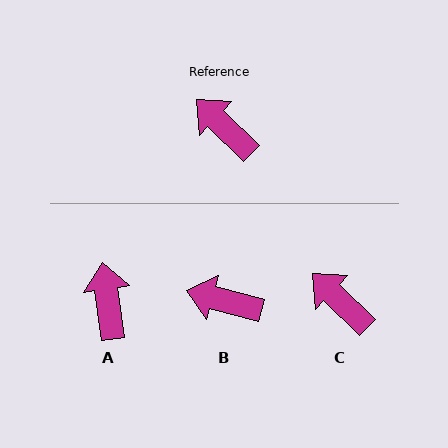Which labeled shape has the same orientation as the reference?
C.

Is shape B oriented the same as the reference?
No, it is off by about 29 degrees.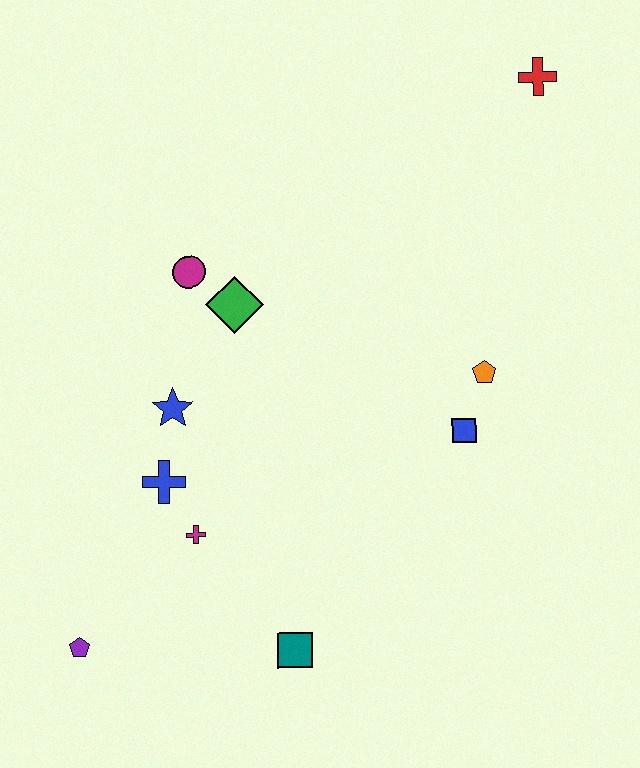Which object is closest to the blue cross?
The magenta cross is closest to the blue cross.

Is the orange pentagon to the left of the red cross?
Yes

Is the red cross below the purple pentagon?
No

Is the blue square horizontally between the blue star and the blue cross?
No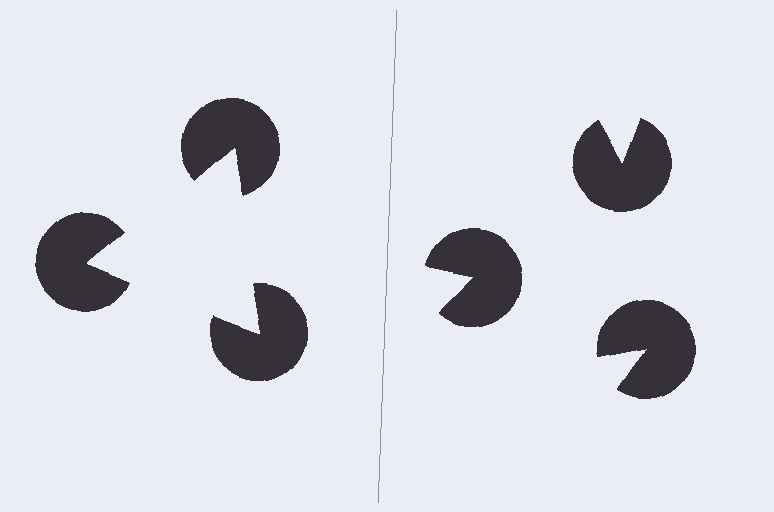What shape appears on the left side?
An illusory triangle.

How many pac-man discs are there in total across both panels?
6 — 3 on each side.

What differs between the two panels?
The pac-man discs are positioned identically on both sides; only the wedge orientations differ. On the left they align to a triangle; on the right they are misaligned.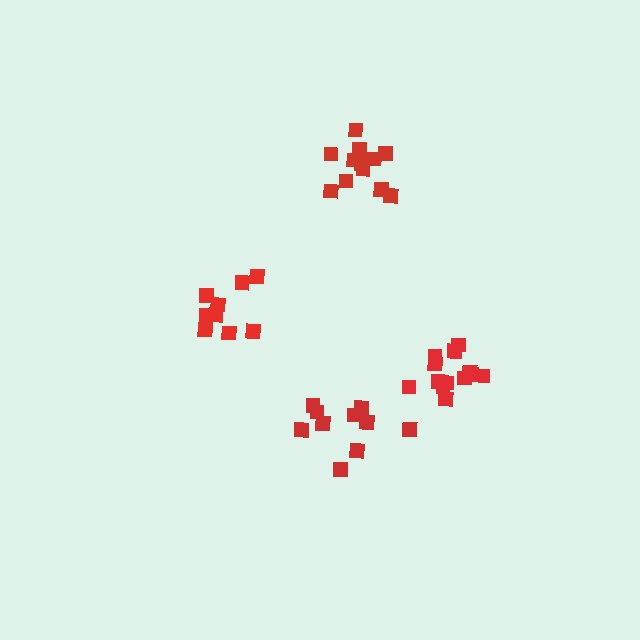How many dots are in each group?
Group 1: 9 dots, Group 2: 10 dots, Group 3: 13 dots, Group 4: 13 dots (45 total).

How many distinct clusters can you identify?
There are 4 distinct clusters.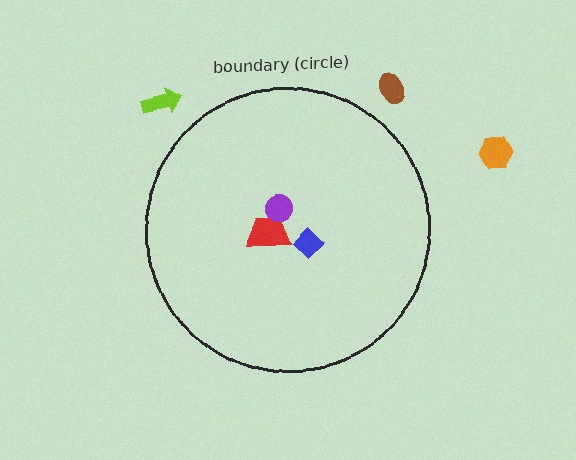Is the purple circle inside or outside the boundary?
Inside.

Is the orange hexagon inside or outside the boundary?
Outside.